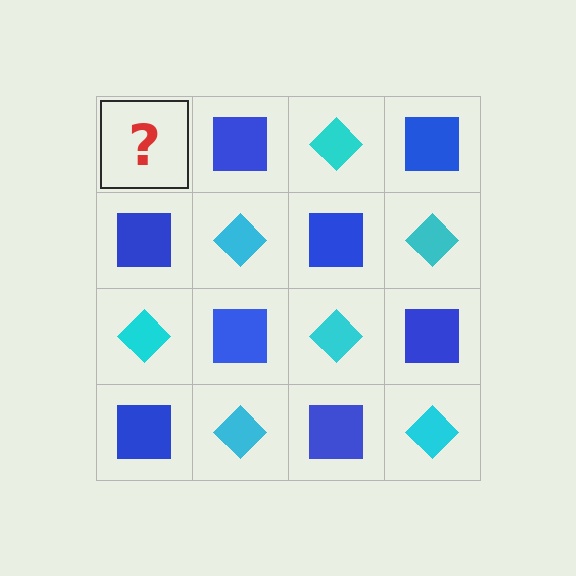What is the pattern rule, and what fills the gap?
The rule is that it alternates cyan diamond and blue square in a checkerboard pattern. The gap should be filled with a cyan diamond.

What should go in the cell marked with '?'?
The missing cell should contain a cyan diamond.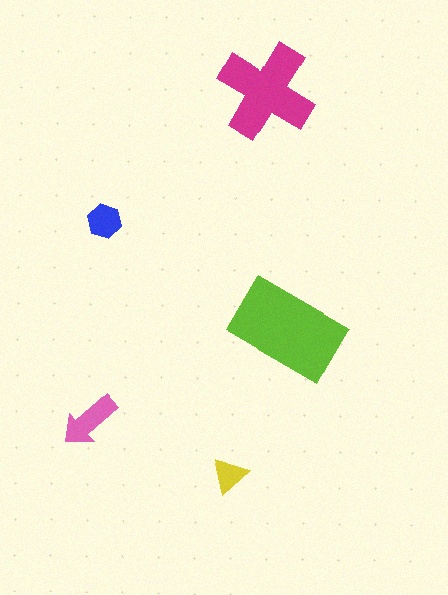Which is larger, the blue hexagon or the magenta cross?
The magenta cross.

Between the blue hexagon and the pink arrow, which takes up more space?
The pink arrow.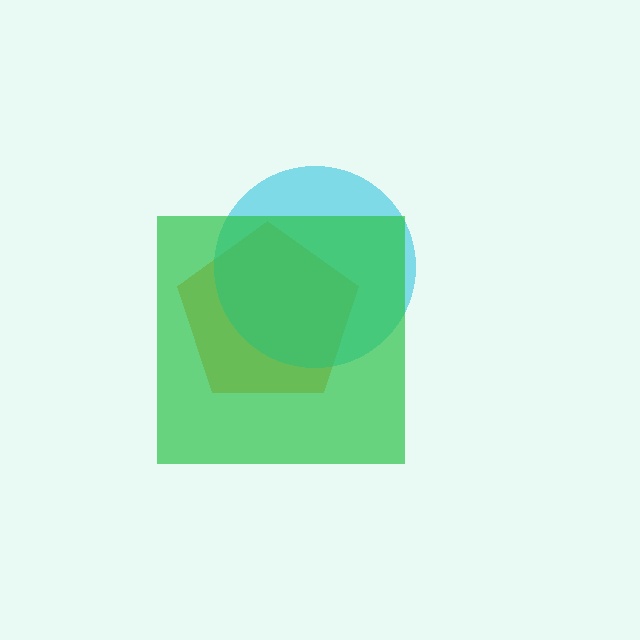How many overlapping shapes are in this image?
There are 3 overlapping shapes in the image.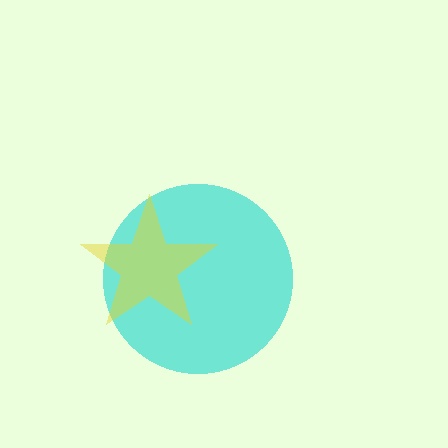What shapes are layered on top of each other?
The layered shapes are: a cyan circle, a yellow star.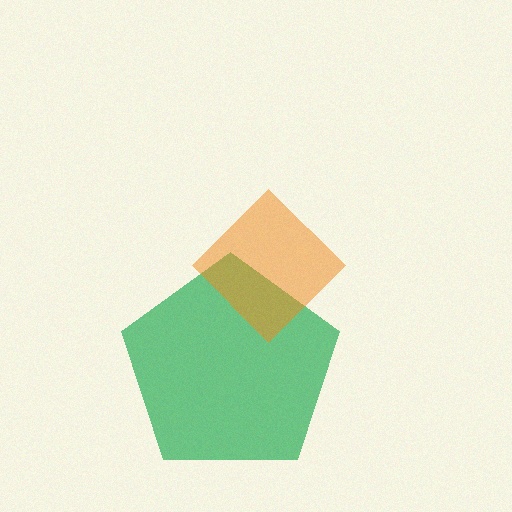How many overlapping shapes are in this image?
There are 2 overlapping shapes in the image.